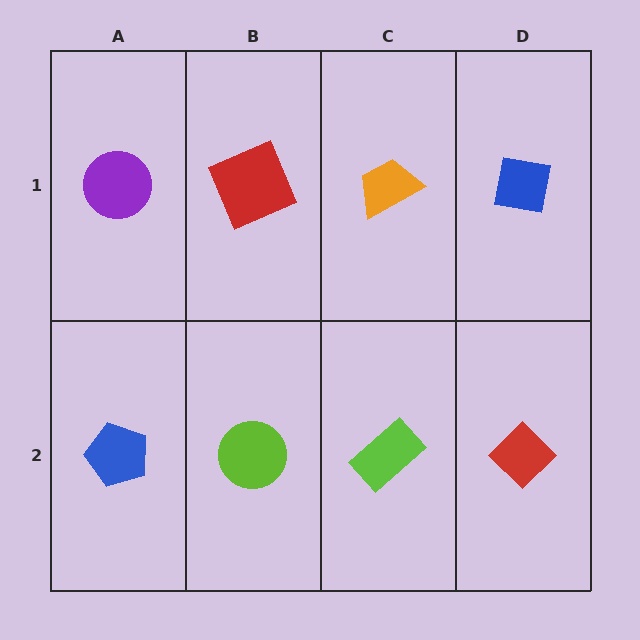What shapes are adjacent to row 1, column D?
A red diamond (row 2, column D), an orange trapezoid (row 1, column C).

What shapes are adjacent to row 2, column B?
A red square (row 1, column B), a blue pentagon (row 2, column A), a lime rectangle (row 2, column C).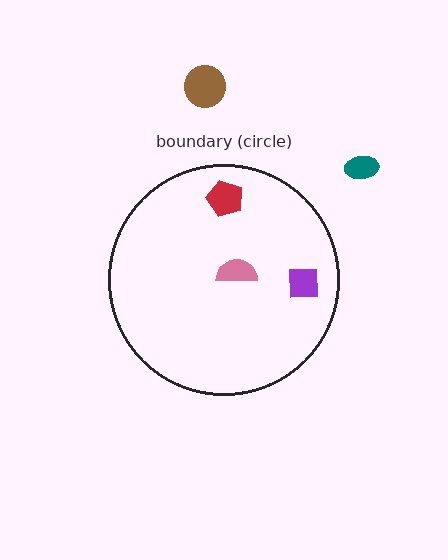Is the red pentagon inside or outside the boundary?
Inside.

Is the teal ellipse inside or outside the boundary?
Outside.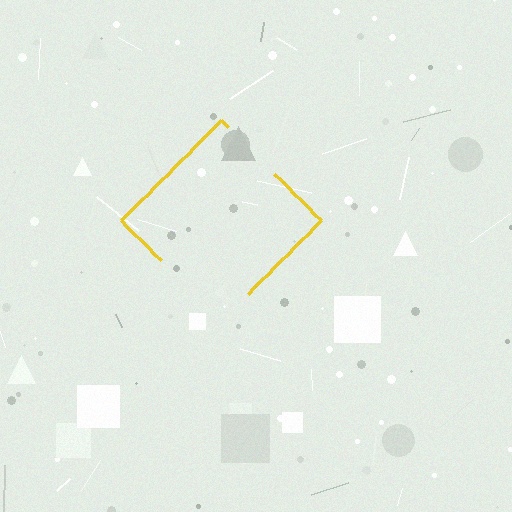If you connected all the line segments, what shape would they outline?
They would outline a diamond.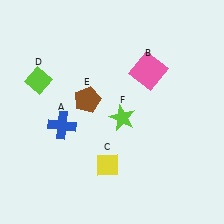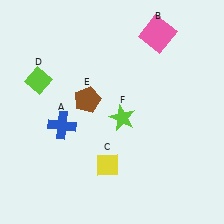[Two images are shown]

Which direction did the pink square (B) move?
The pink square (B) moved up.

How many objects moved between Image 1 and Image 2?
1 object moved between the two images.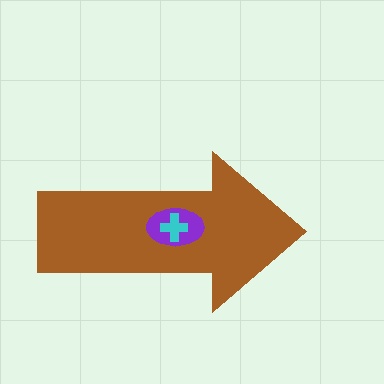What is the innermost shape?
The cyan cross.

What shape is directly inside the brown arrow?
The purple ellipse.